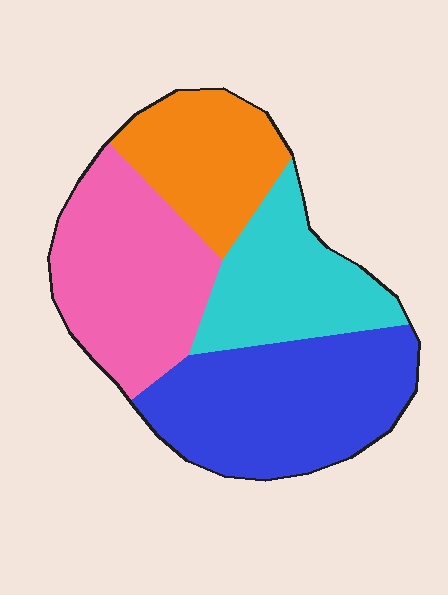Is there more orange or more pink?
Pink.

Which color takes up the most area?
Blue, at roughly 30%.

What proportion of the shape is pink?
Pink covers roughly 30% of the shape.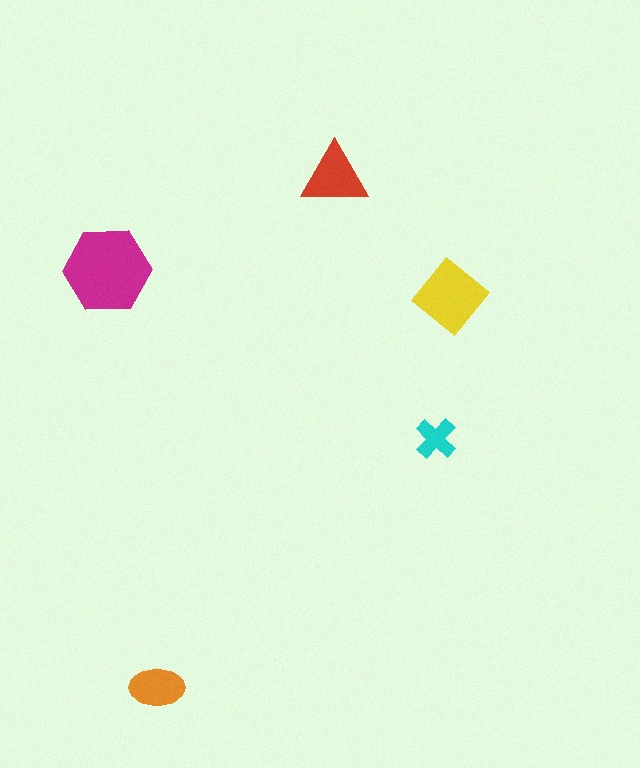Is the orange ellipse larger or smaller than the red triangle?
Smaller.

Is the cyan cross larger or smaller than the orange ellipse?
Smaller.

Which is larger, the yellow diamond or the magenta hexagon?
The magenta hexagon.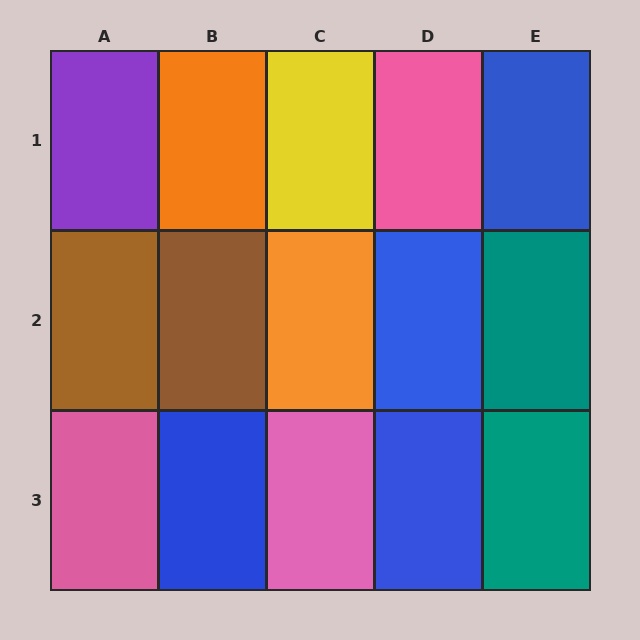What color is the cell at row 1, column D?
Pink.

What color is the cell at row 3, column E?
Teal.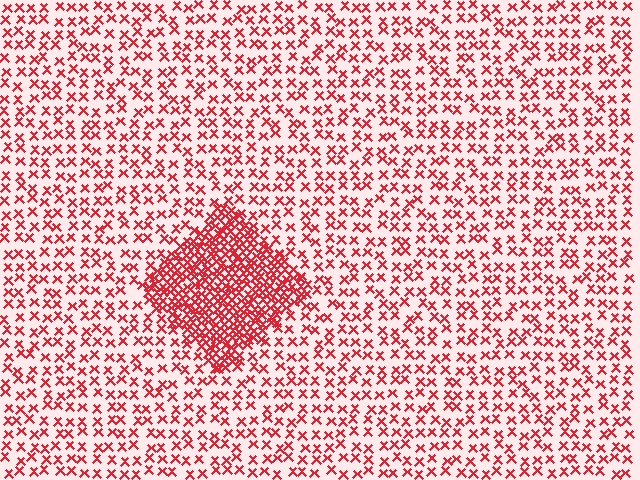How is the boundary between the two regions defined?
The boundary is defined by a change in element density (approximately 2.9x ratio). All elements are the same color, size, and shape.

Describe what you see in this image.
The image contains small red elements arranged at two different densities. A diamond-shaped region is visible where the elements are more densely packed than the surrounding area.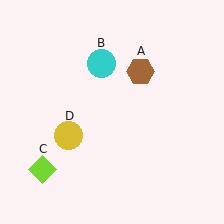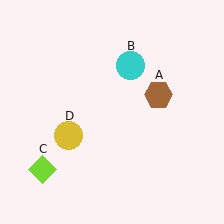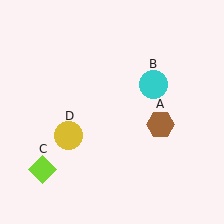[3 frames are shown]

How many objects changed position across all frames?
2 objects changed position: brown hexagon (object A), cyan circle (object B).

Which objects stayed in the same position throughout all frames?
Lime diamond (object C) and yellow circle (object D) remained stationary.